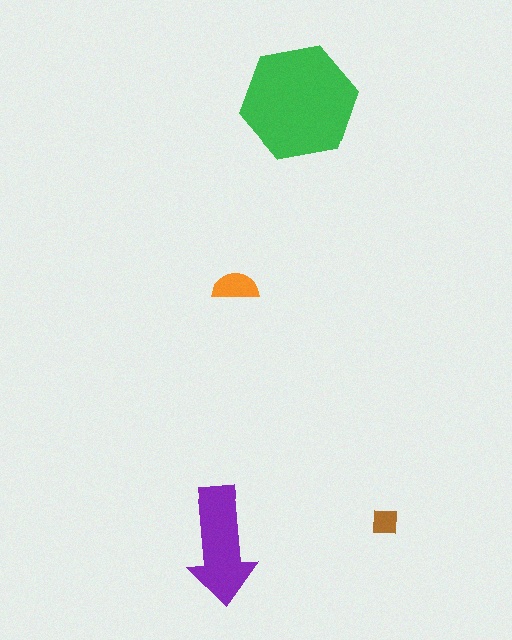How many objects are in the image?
There are 4 objects in the image.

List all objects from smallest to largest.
The brown square, the orange semicircle, the purple arrow, the green hexagon.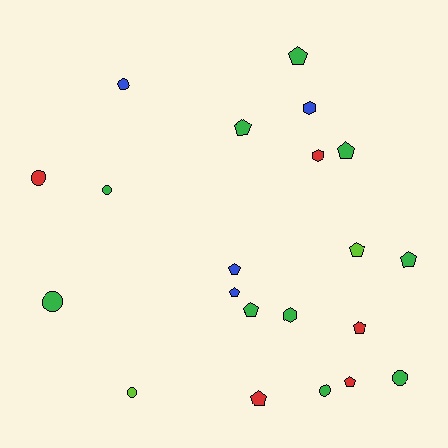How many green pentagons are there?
There are 5 green pentagons.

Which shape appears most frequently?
Pentagon, with 11 objects.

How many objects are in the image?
There are 21 objects.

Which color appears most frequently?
Green, with 10 objects.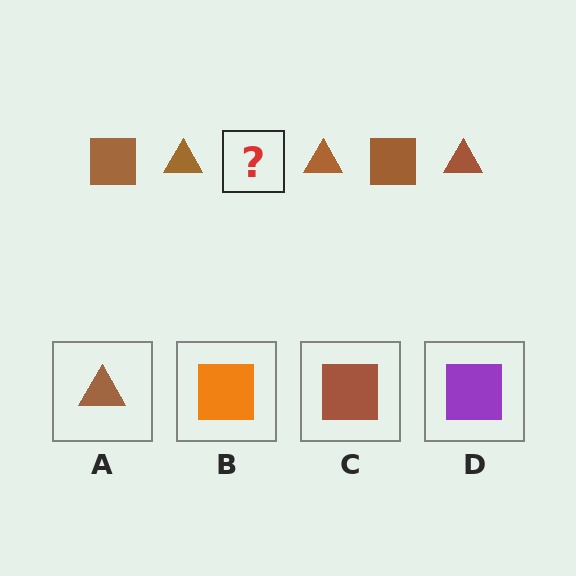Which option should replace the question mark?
Option C.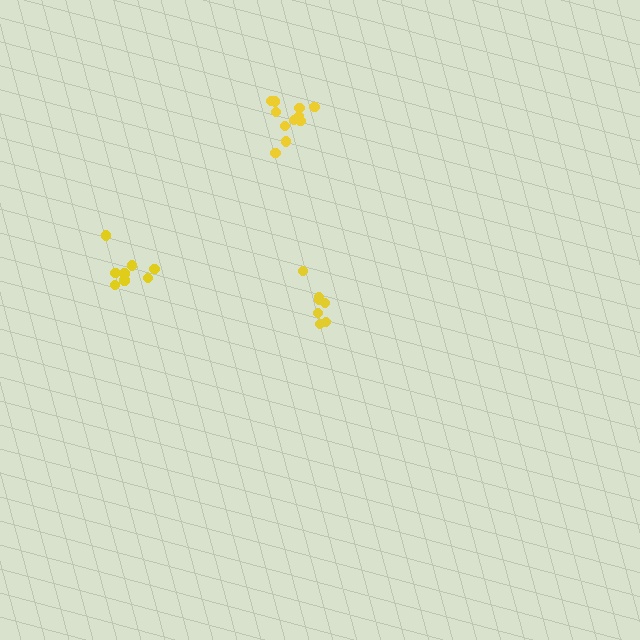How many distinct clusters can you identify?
There are 3 distinct clusters.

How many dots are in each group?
Group 1: 7 dots, Group 2: 8 dots, Group 3: 11 dots (26 total).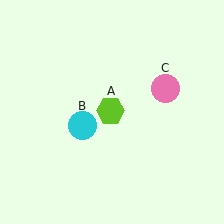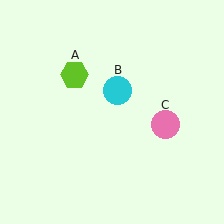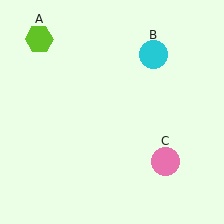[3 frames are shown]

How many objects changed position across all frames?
3 objects changed position: lime hexagon (object A), cyan circle (object B), pink circle (object C).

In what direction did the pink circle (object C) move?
The pink circle (object C) moved down.